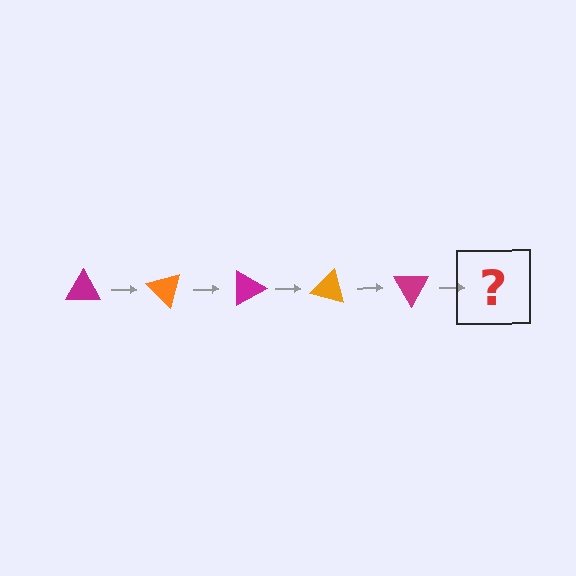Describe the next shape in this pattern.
It should be an orange triangle, rotated 225 degrees from the start.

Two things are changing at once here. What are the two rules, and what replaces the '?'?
The two rules are that it rotates 45 degrees each step and the color cycles through magenta and orange. The '?' should be an orange triangle, rotated 225 degrees from the start.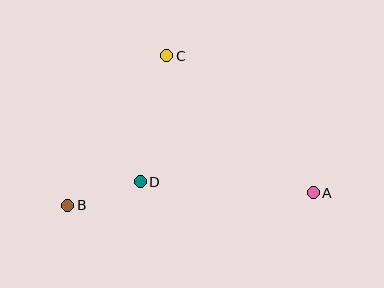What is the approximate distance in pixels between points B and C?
The distance between B and C is approximately 179 pixels.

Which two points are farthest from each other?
Points A and B are farthest from each other.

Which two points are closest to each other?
Points B and D are closest to each other.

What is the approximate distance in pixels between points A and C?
The distance between A and C is approximately 200 pixels.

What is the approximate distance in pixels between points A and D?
The distance between A and D is approximately 173 pixels.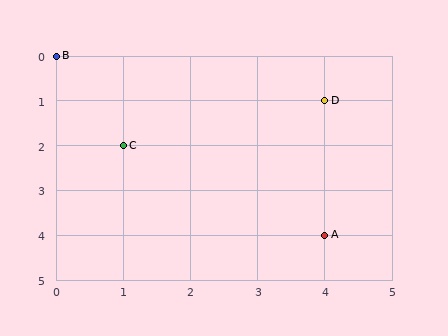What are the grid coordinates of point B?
Point B is at grid coordinates (0, 0).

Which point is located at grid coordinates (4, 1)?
Point D is at (4, 1).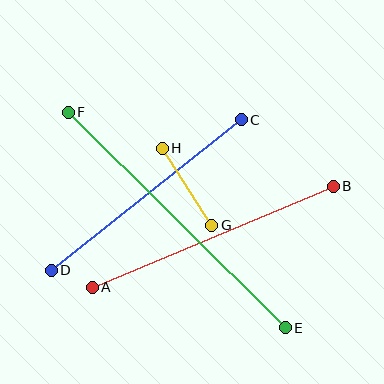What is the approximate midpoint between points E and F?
The midpoint is at approximately (177, 220) pixels.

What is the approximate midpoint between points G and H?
The midpoint is at approximately (187, 187) pixels.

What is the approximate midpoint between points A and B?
The midpoint is at approximately (213, 237) pixels.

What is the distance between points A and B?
The distance is approximately 261 pixels.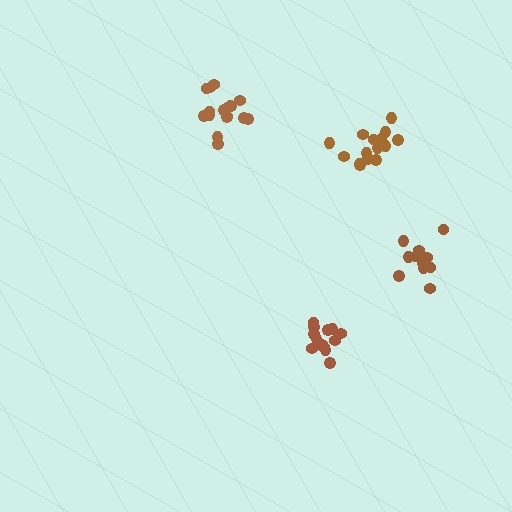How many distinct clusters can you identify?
There are 4 distinct clusters.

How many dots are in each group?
Group 1: 16 dots, Group 2: 13 dots, Group 3: 17 dots, Group 4: 11 dots (57 total).